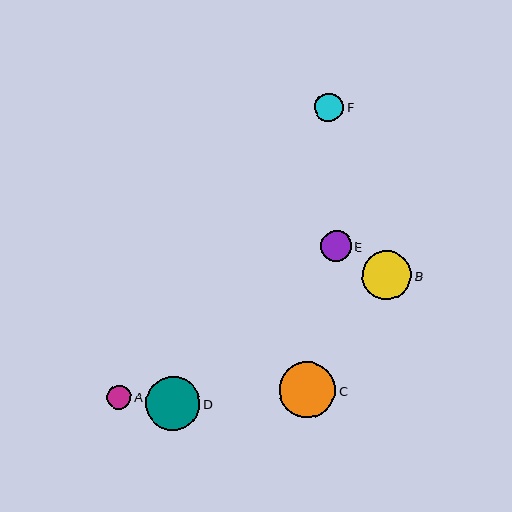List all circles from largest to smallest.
From largest to smallest: C, D, B, E, F, A.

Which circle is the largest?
Circle C is the largest with a size of approximately 56 pixels.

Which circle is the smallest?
Circle A is the smallest with a size of approximately 24 pixels.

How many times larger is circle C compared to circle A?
Circle C is approximately 2.3 times the size of circle A.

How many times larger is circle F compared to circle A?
Circle F is approximately 1.2 times the size of circle A.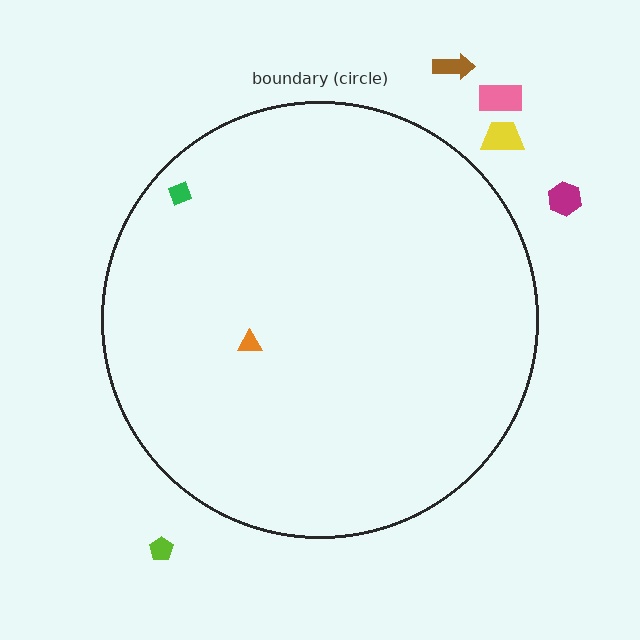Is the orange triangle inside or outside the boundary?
Inside.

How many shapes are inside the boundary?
2 inside, 5 outside.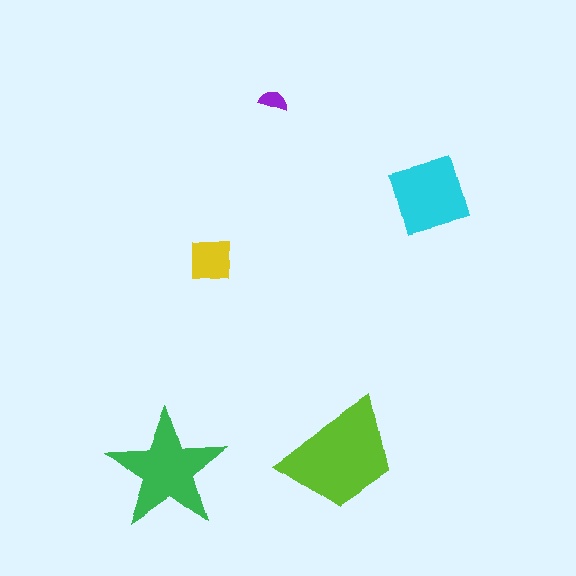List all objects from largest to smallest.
The lime trapezoid, the green star, the cyan square, the yellow square, the purple semicircle.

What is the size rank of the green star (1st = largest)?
2nd.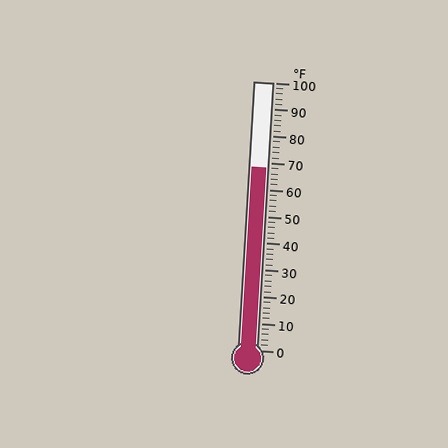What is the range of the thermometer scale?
The thermometer scale ranges from 0°F to 100°F.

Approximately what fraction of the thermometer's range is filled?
The thermometer is filled to approximately 70% of its range.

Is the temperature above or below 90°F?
The temperature is below 90°F.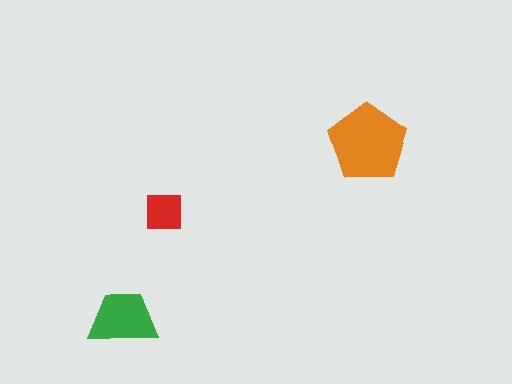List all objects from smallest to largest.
The red square, the green trapezoid, the orange pentagon.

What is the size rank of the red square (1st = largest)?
3rd.